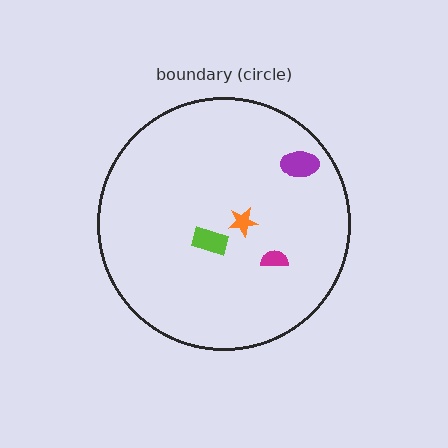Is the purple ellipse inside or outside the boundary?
Inside.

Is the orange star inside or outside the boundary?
Inside.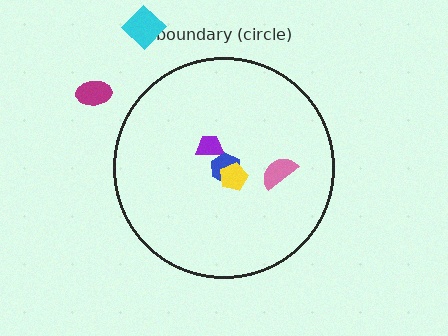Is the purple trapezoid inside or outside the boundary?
Inside.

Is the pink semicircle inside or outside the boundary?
Inside.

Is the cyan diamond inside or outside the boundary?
Outside.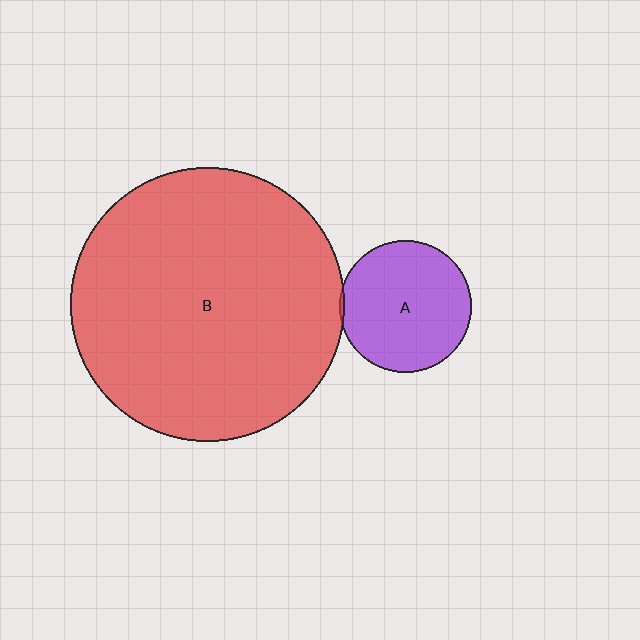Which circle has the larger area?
Circle B (red).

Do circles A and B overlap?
Yes.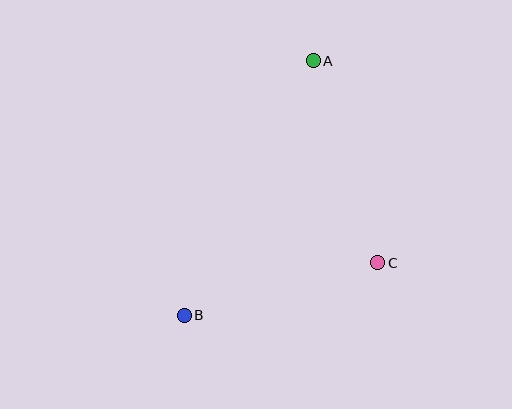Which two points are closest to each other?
Points B and C are closest to each other.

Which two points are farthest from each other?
Points A and B are farthest from each other.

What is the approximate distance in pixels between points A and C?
The distance between A and C is approximately 212 pixels.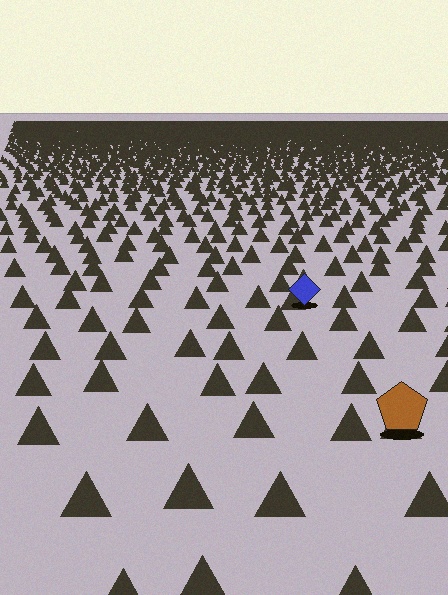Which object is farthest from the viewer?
The blue diamond is farthest from the viewer. It appears smaller and the ground texture around it is denser.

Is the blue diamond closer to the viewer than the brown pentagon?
No. The brown pentagon is closer — you can tell from the texture gradient: the ground texture is coarser near it.